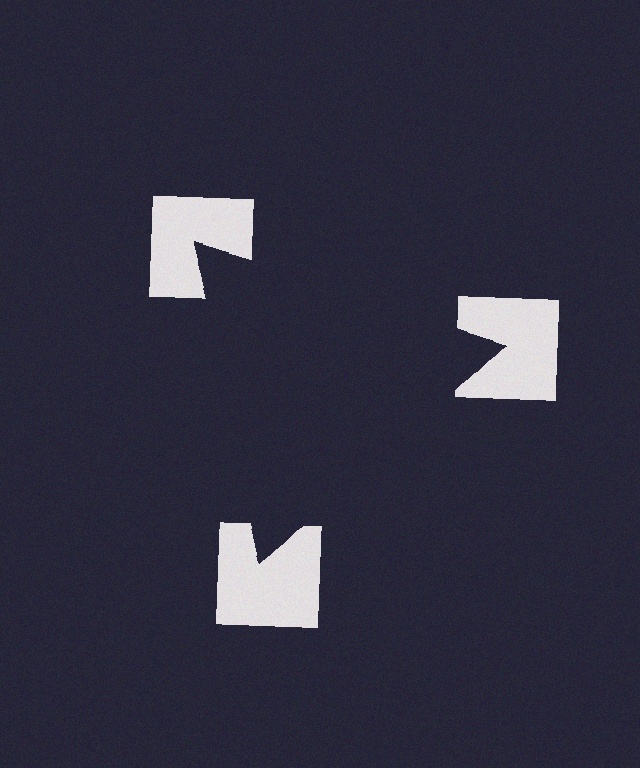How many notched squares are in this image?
There are 3 — one at each vertex of the illusory triangle.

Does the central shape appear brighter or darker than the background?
It typically appears slightly darker than the background, even though no actual brightness change is drawn.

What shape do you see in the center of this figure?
An illusory triangle — its edges are inferred from the aligned wedge cuts in the notched squares, not physically drawn.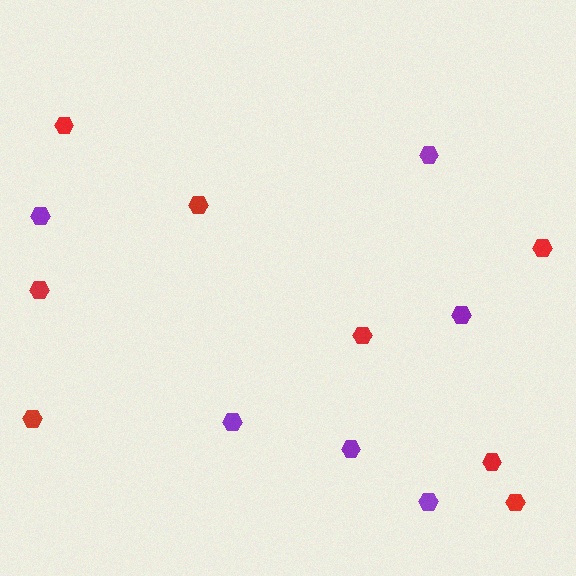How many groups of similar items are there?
There are 2 groups: one group of purple hexagons (6) and one group of red hexagons (8).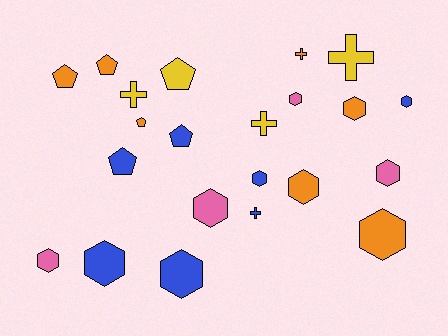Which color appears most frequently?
Orange, with 7 objects.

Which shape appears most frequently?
Hexagon, with 11 objects.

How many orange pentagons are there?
There are 3 orange pentagons.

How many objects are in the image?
There are 22 objects.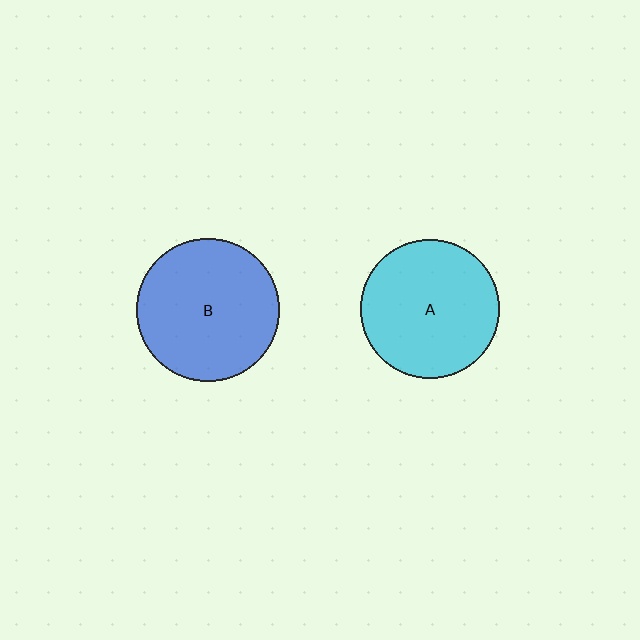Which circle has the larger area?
Circle B (blue).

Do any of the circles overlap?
No, none of the circles overlap.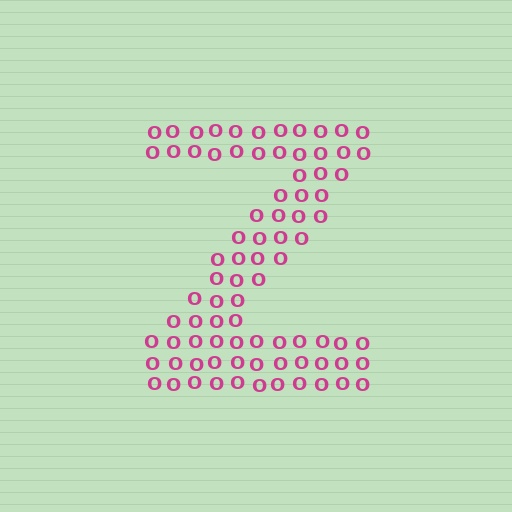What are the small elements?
The small elements are letter O's.